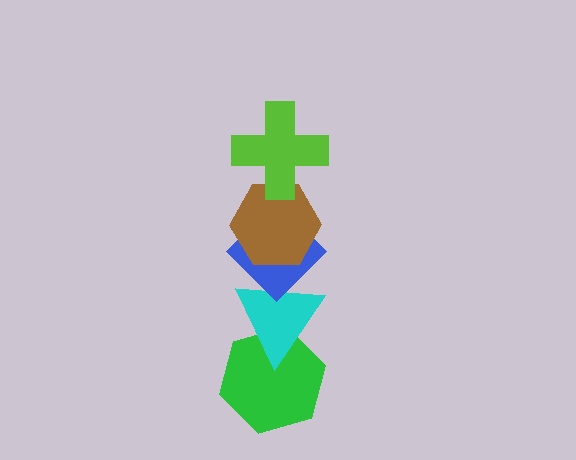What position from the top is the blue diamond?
The blue diamond is 3rd from the top.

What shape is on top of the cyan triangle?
The blue diamond is on top of the cyan triangle.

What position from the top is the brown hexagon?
The brown hexagon is 2nd from the top.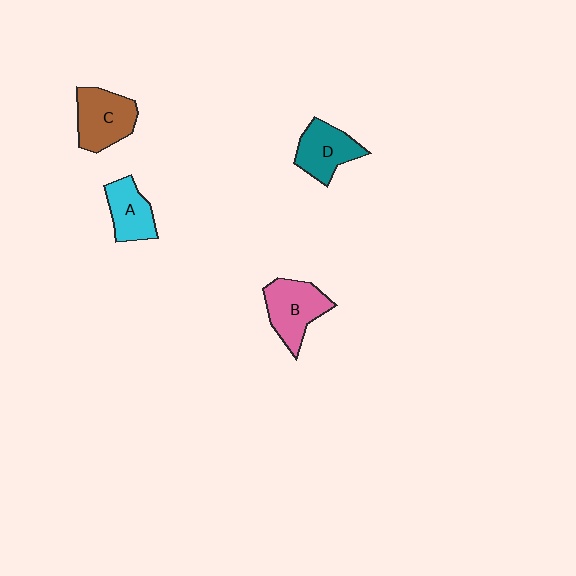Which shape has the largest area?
Shape B (pink).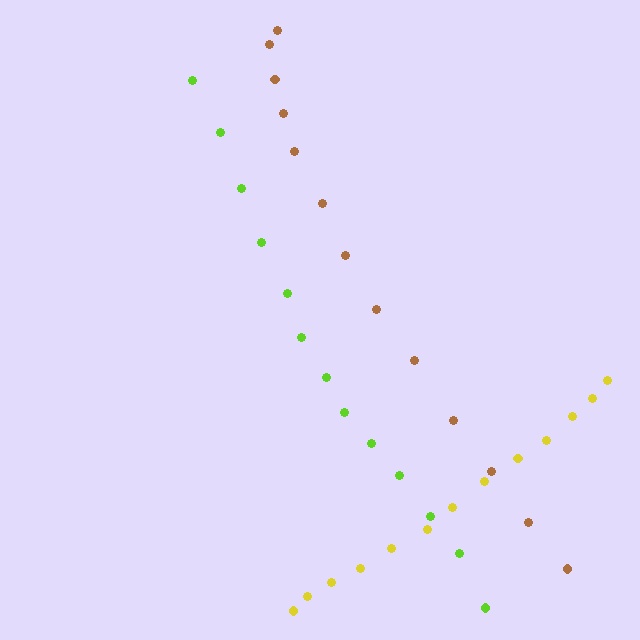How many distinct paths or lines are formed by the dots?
There are 3 distinct paths.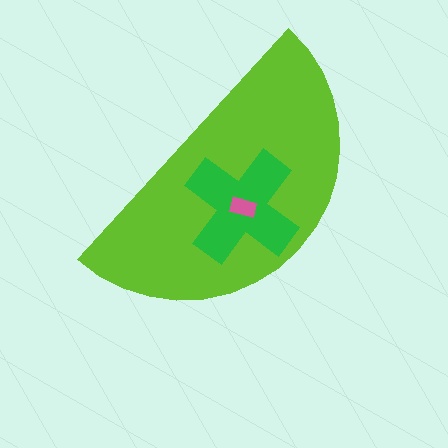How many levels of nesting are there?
3.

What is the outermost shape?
The lime semicircle.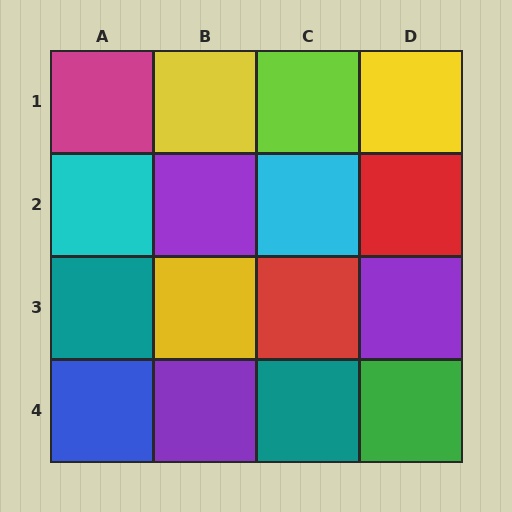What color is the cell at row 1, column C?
Lime.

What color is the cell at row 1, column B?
Yellow.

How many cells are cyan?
2 cells are cyan.